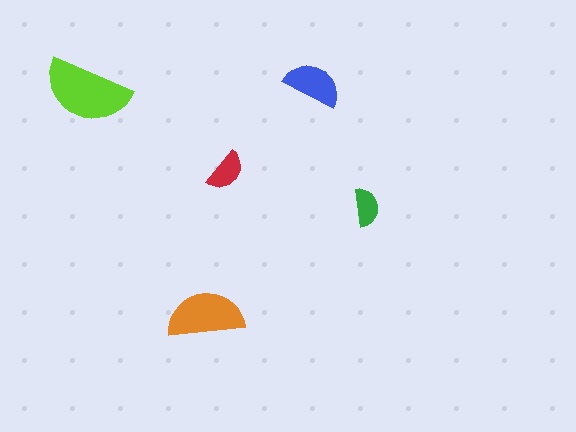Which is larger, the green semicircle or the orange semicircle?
The orange one.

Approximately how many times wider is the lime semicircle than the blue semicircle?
About 1.5 times wider.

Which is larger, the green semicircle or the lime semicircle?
The lime one.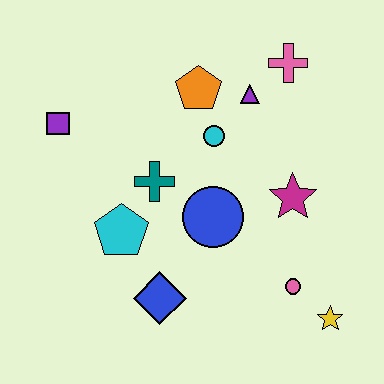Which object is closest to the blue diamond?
The cyan pentagon is closest to the blue diamond.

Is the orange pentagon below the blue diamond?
No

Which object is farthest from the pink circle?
The purple square is farthest from the pink circle.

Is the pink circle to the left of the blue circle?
No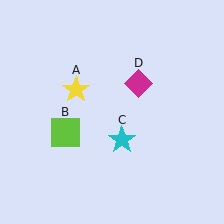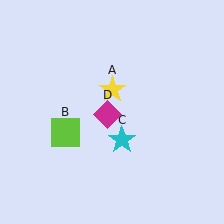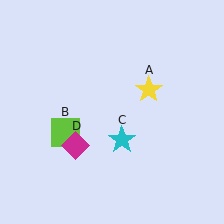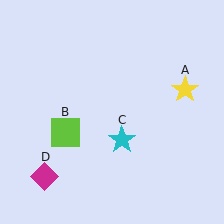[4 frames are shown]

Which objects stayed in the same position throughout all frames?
Lime square (object B) and cyan star (object C) remained stationary.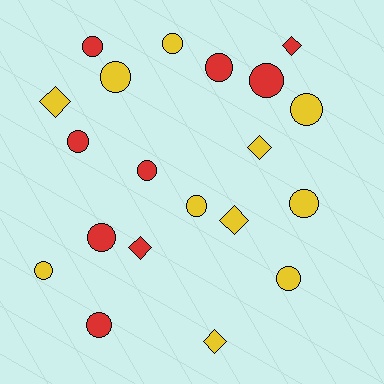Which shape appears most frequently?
Circle, with 14 objects.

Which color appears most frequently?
Yellow, with 11 objects.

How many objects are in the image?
There are 20 objects.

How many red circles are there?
There are 7 red circles.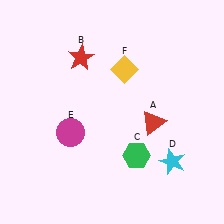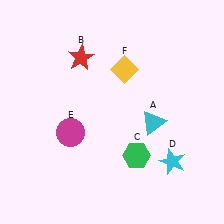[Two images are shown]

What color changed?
The triangle (A) changed from red in Image 1 to cyan in Image 2.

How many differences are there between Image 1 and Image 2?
There is 1 difference between the two images.